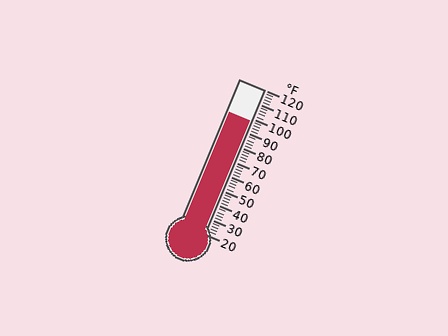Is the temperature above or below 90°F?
The temperature is above 90°F.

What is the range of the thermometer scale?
The thermometer scale ranges from 20°F to 120°F.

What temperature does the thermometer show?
The thermometer shows approximately 98°F.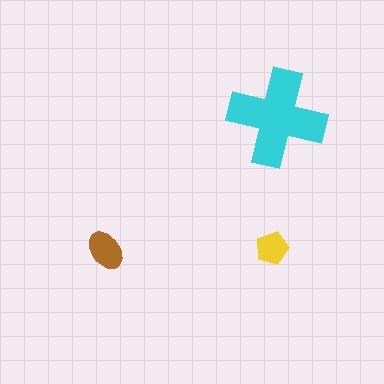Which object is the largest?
The cyan cross.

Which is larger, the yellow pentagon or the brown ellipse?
The brown ellipse.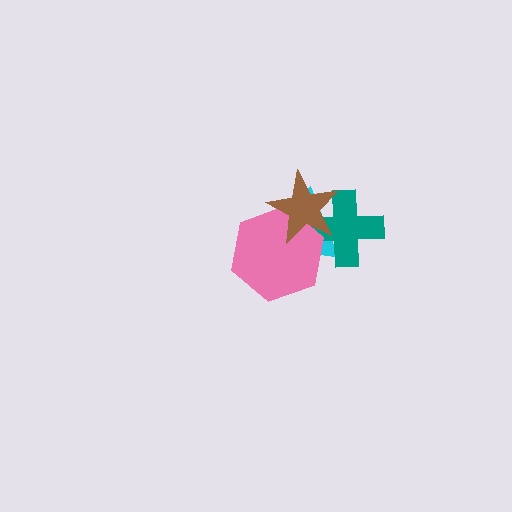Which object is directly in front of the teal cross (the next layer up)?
The pink hexagon is directly in front of the teal cross.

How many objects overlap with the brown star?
3 objects overlap with the brown star.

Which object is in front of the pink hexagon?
The brown star is in front of the pink hexagon.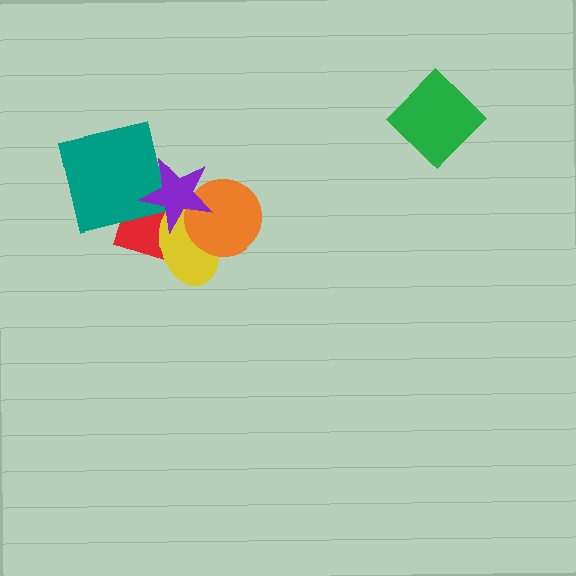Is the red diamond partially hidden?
Yes, it is partially covered by another shape.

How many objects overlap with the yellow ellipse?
3 objects overlap with the yellow ellipse.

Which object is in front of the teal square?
The purple star is in front of the teal square.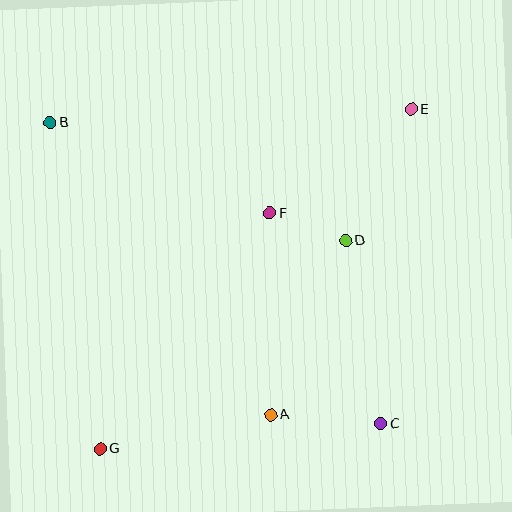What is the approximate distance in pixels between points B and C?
The distance between B and C is approximately 447 pixels.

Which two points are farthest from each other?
Points E and G are farthest from each other.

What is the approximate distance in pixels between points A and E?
The distance between A and E is approximately 336 pixels.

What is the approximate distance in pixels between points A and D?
The distance between A and D is approximately 190 pixels.